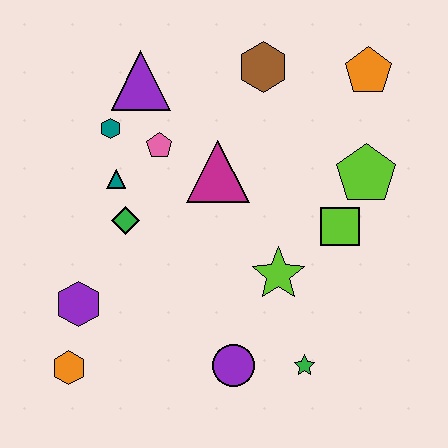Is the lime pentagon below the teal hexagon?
Yes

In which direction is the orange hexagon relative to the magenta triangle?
The orange hexagon is below the magenta triangle.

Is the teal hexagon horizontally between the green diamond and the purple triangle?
No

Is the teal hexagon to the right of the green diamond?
No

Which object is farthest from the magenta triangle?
The orange hexagon is farthest from the magenta triangle.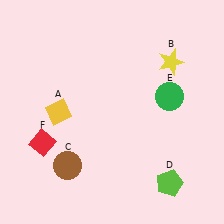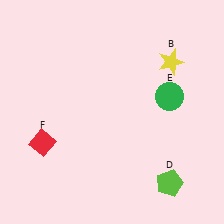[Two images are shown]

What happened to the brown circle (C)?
The brown circle (C) was removed in Image 2. It was in the bottom-left area of Image 1.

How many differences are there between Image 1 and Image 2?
There are 2 differences between the two images.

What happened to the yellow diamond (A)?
The yellow diamond (A) was removed in Image 2. It was in the bottom-left area of Image 1.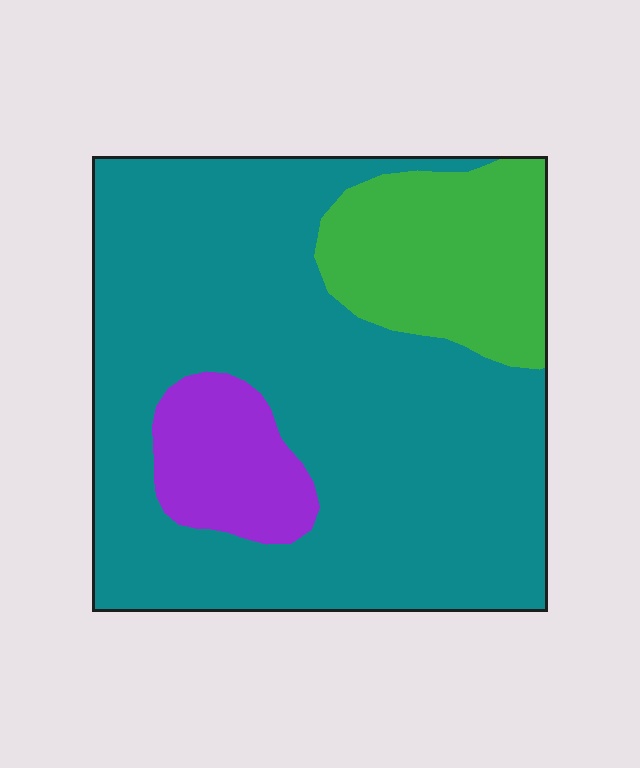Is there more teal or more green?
Teal.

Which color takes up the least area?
Purple, at roughly 10%.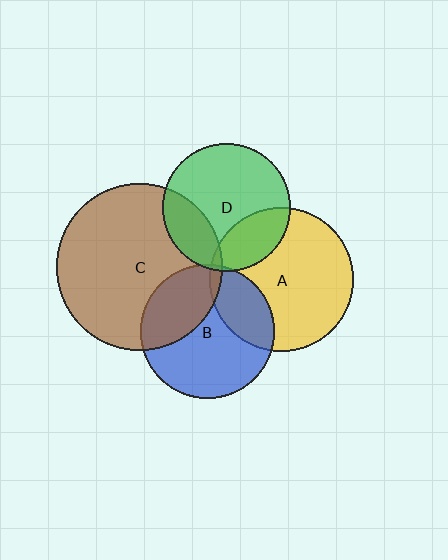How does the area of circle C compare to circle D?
Approximately 1.7 times.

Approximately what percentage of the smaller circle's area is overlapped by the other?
Approximately 5%.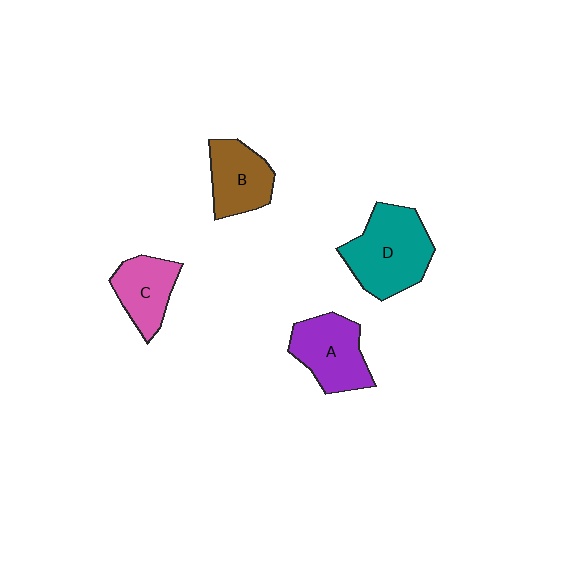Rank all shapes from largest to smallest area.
From largest to smallest: D (teal), A (purple), B (brown), C (pink).